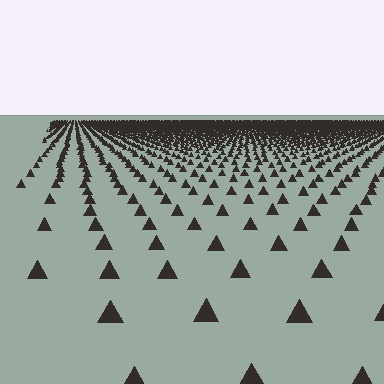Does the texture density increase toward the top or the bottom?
Density increases toward the top.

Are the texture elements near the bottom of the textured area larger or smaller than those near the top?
Larger. Near the bottom, elements are closer to the viewer and appear at a bigger on-screen size.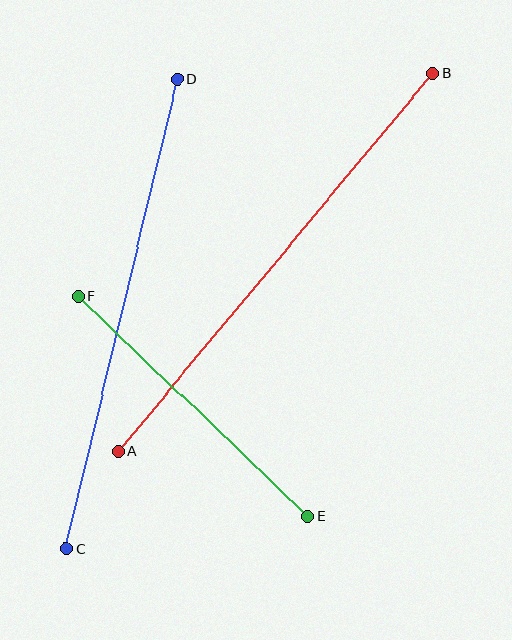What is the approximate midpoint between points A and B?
The midpoint is at approximately (276, 262) pixels.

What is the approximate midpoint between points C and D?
The midpoint is at approximately (122, 314) pixels.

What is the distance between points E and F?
The distance is approximately 318 pixels.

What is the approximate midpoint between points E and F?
The midpoint is at approximately (193, 406) pixels.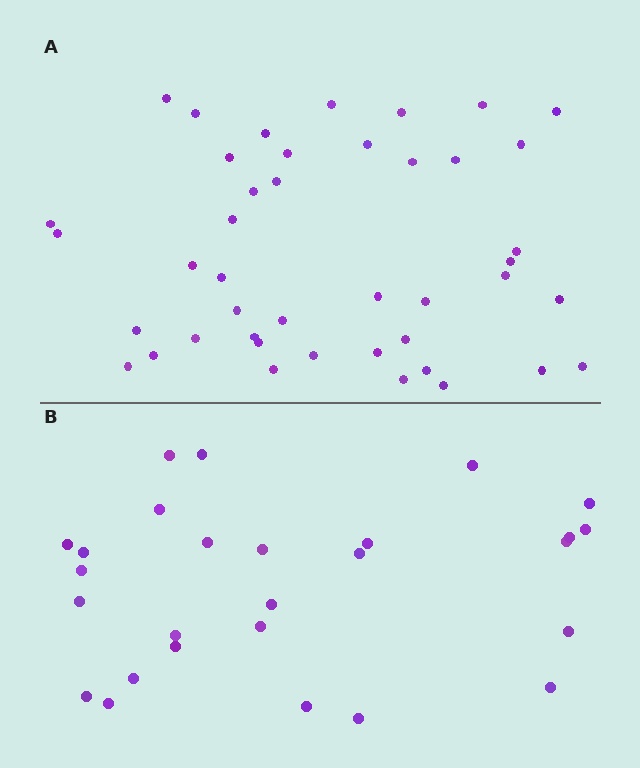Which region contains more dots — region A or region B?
Region A (the top region) has more dots.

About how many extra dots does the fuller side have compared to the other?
Region A has approximately 15 more dots than region B.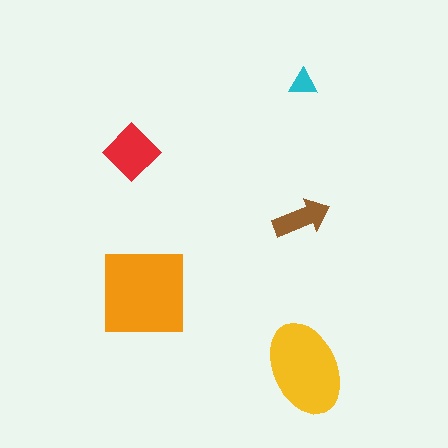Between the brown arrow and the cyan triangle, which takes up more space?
The brown arrow.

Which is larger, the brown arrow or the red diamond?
The red diamond.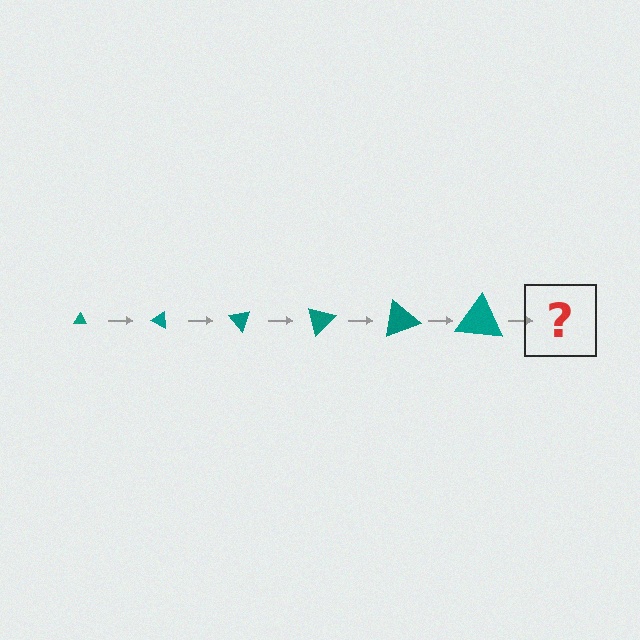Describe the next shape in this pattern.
It should be a triangle, larger than the previous one and rotated 150 degrees from the start.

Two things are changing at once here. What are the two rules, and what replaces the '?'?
The two rules are that the triangle grows larger each step and it rotates 25 degrees each step. The '?' should be a triangle, larger than the previous one and rotated 150 degrees from the start.